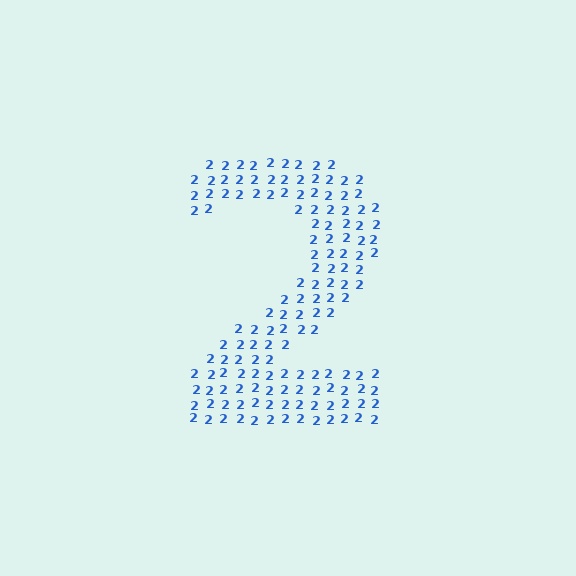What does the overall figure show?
The overall figure shows the digit 2.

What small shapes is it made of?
It is made of small digit 2's.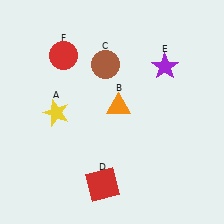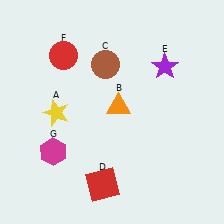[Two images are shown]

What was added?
A magenta hexagon (G) was added in Image 2.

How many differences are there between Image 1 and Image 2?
There is 1 difference between the two images.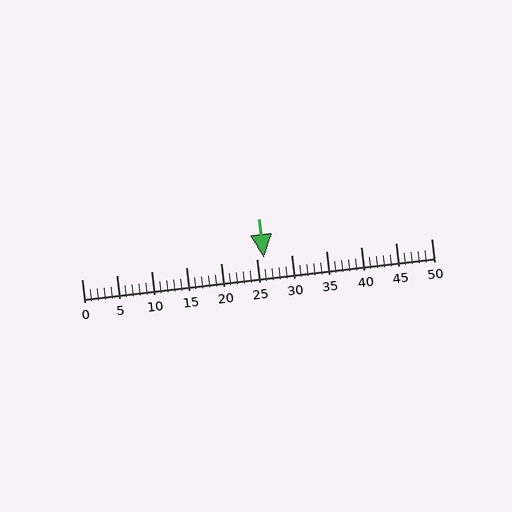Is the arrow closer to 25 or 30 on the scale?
The arrow is closer to 25.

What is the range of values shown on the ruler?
The ruler shows values from 0 to 50.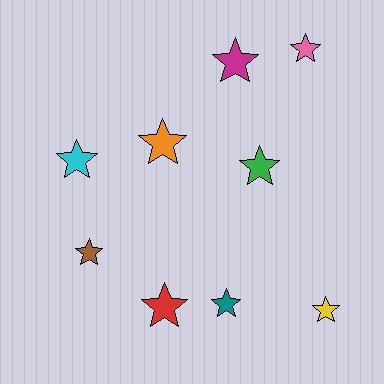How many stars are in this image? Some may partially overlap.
There are 9 stars.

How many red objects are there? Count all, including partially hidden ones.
There is 1 red object.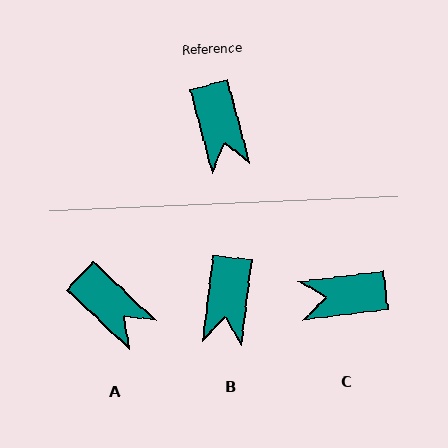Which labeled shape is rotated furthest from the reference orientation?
C, about 98 degrees away.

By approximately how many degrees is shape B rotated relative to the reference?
Approximately 22 degrees clockwise.